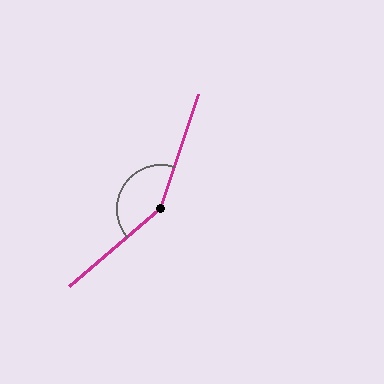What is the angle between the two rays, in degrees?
Approximately 149 degrees.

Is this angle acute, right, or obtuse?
It is obtuse.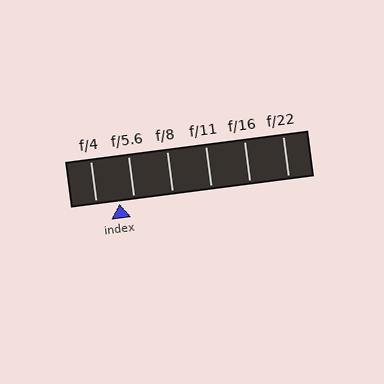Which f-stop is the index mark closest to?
The index mark is closest to f/5.6.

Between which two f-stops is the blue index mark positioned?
The index mark is between f/4 and f/5.6.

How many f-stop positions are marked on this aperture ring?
There are 6 f-stop positions marked.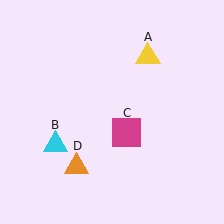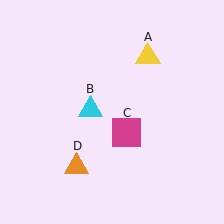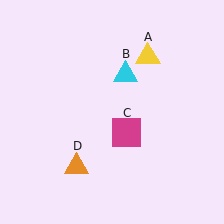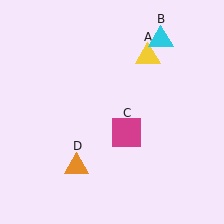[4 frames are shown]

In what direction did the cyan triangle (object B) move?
The cyan triangle (object B) moved up and to the right.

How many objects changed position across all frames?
1 object changed position: cyan triangle (object B).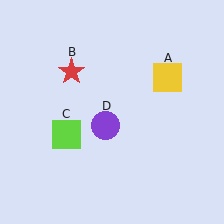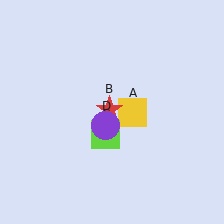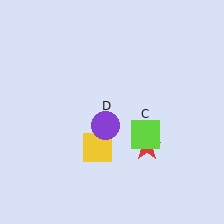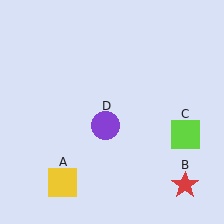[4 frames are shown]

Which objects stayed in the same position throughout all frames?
Purple circle (object D) remained stationary.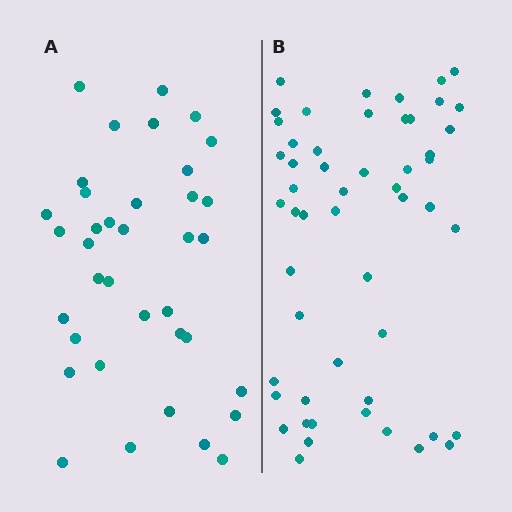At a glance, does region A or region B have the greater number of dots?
Region B (the right region) has more dots.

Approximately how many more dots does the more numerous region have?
Region B has approximately 15 more dots than region A.